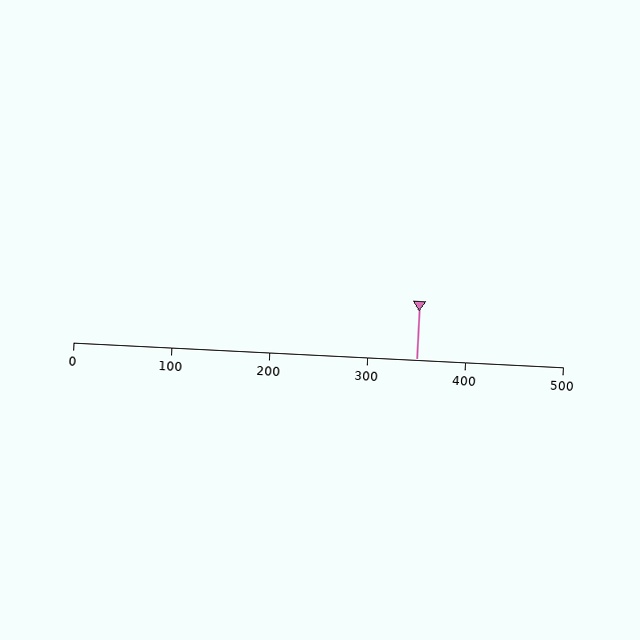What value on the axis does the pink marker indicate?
The marker indicates approximately 350.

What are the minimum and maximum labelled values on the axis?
The axis runs from 0 to 500.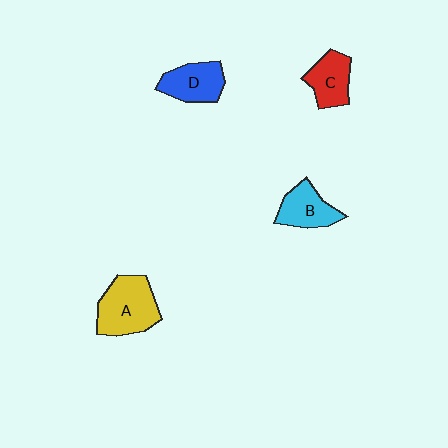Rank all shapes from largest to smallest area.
From largest to smallest: A (yellow), D (blue), B (cyan), C (red).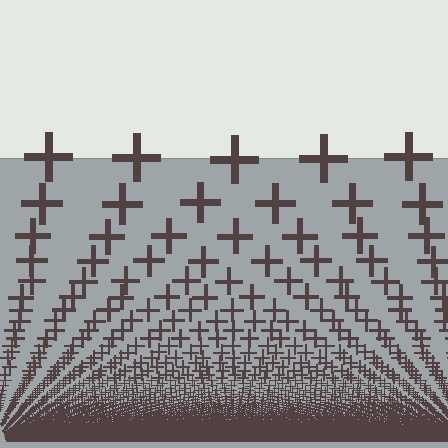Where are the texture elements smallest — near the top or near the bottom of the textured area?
Near the bottom.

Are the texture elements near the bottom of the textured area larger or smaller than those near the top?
Smaller. The gradient is inverted — elements near the bottom are smaller and denser.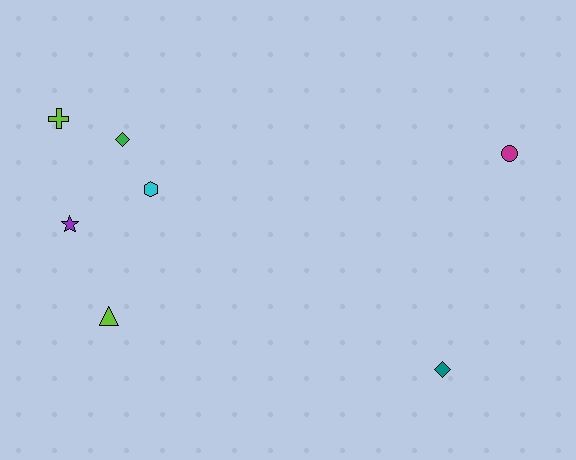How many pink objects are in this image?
There are no pink objects.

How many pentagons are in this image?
There are no pentagons.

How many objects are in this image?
There are 7 objects.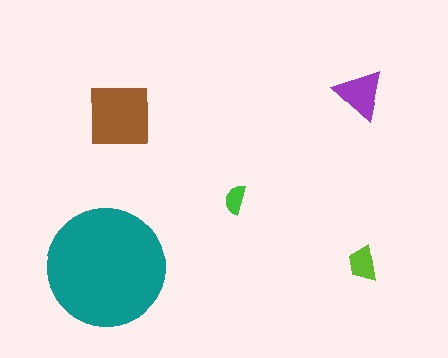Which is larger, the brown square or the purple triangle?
The brown square.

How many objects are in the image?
There are 5 objects in the image.